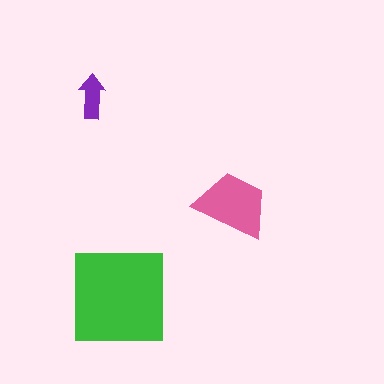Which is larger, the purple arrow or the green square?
The green square.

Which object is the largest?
The green square.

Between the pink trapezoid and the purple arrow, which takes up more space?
The pink trapezoid.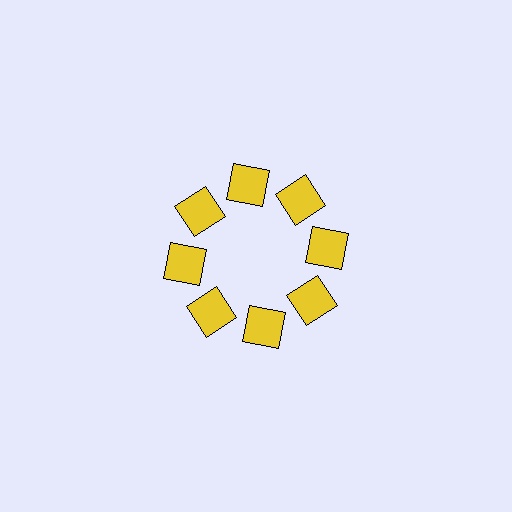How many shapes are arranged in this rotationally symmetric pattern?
There are 8 shapes, arranged in 8 groups of 1.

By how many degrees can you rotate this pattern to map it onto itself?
The pattern maps onto itself every 45 degrees of rotation.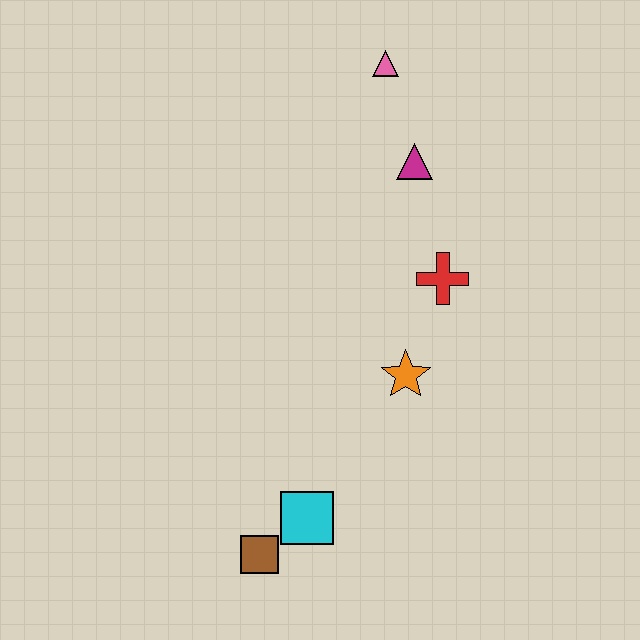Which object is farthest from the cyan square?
The pink triangle is farthest from the cyan square.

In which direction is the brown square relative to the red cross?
The brown square is below the red cross.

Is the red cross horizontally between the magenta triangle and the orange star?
No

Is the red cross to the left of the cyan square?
No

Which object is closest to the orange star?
The red cross is closest to the orange star.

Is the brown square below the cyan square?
Yes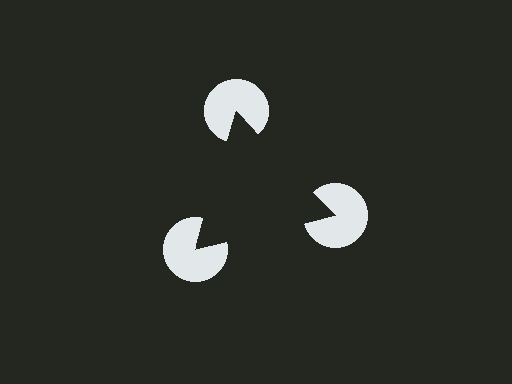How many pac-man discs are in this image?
There are 3 — one at each vertex of the illusory triangle.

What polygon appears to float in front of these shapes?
An illusory triangle — its edges are inferred from the aligned wedge cuts in the pac-man discs, not physically drawn.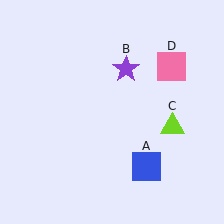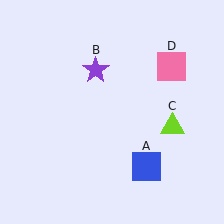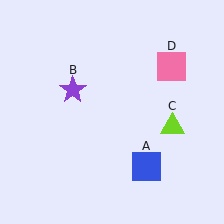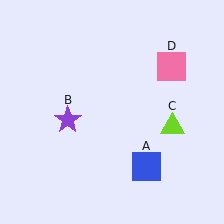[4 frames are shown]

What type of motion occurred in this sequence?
The purple star (object B) rotated counterclockwise around the center of the scene.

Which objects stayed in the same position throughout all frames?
Blue square (object A) and lime triangle (object C) and pink square (object D) remained stationary.